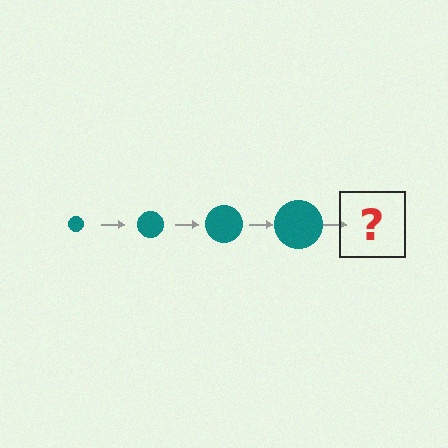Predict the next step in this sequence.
The next step is a teal circle, larger than the previous one.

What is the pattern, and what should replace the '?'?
The pattern is that the circle gets progressively larger each step. The '?' should be a teal circle, larger than the previous one.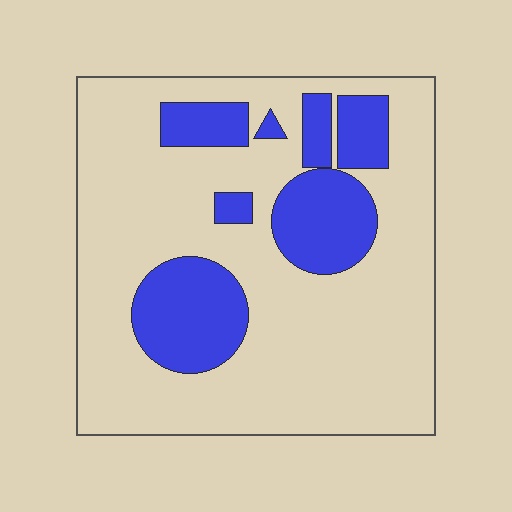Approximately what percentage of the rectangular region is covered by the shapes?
Approximately 25%.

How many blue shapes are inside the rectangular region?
7.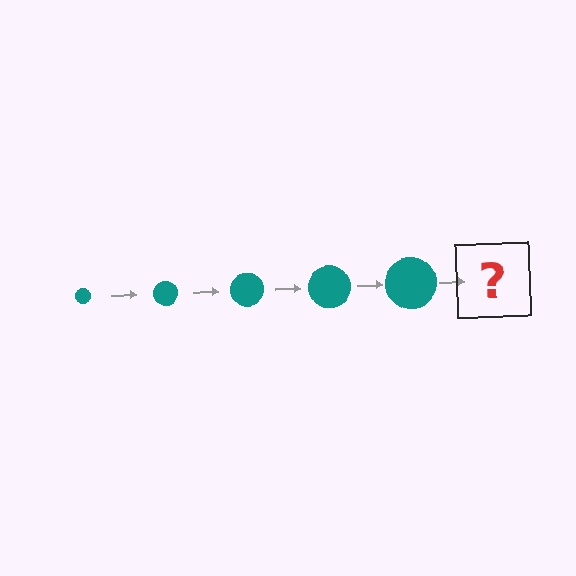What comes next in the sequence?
The next element should be a teal circle, larger than the previous one.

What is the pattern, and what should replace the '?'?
The pattern is that the circle gets progressively larger each step. The '?' should be a teal circle, larger than the previous one.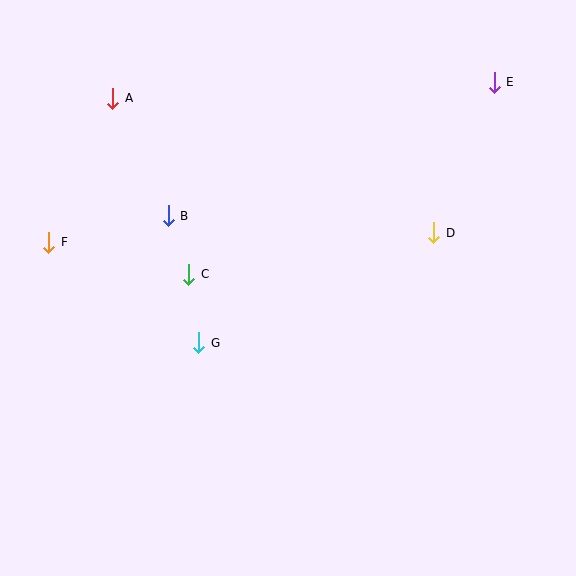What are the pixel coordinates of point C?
Point C is at (189, 274).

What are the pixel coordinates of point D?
Point D is at (434, 233).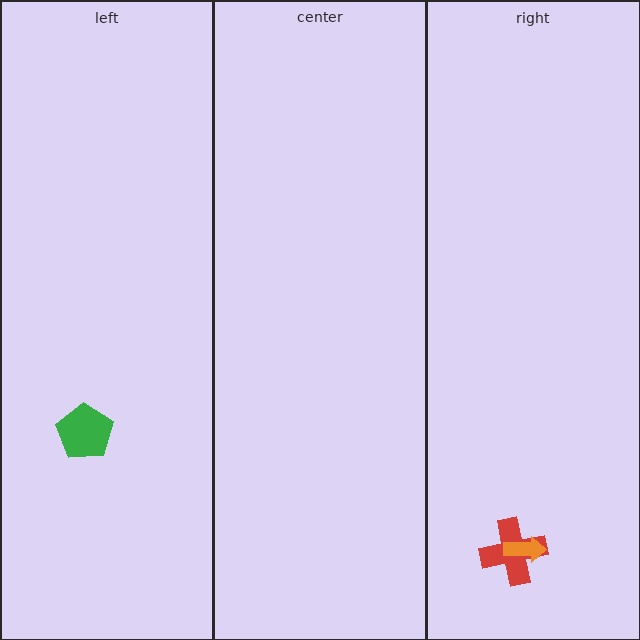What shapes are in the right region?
The red cross, the orange arrow.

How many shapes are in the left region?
1.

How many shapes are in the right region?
2.